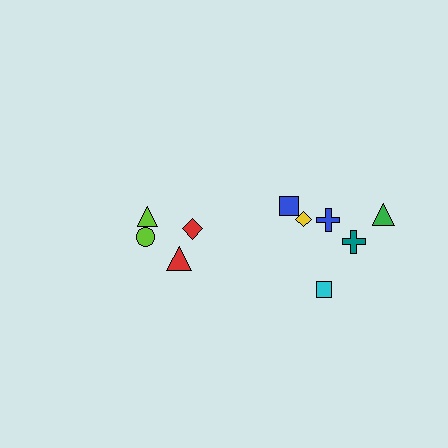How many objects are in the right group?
There are 6 objects.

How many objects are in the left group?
There are 4 objects.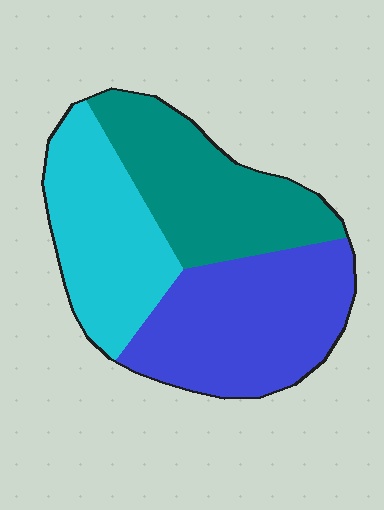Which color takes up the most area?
Blue, at roughly 40%.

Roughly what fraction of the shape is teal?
Teal covers 32% of the shape.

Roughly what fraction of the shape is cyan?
Cyan takes up about one third (1/3) of the shape.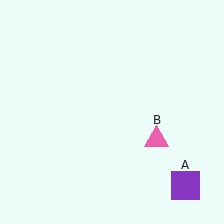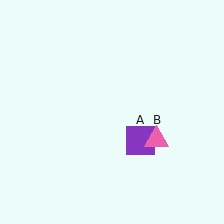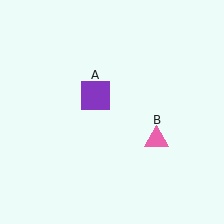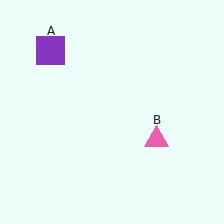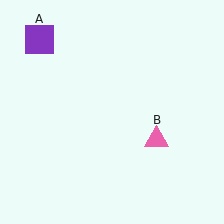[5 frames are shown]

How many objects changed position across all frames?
1 object changed position: purple square (object A).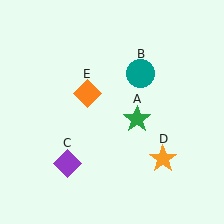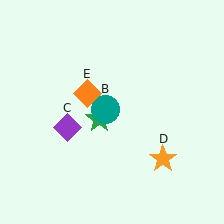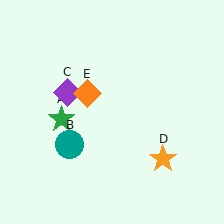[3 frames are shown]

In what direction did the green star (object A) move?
The green star (object A) moved left.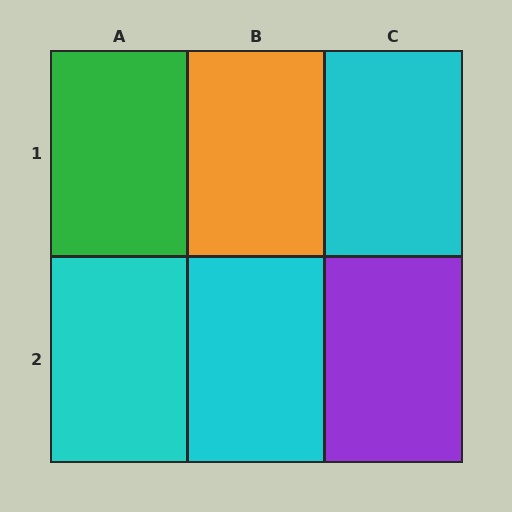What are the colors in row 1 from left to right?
Green, orange, cyan.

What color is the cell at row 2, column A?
Cyan.